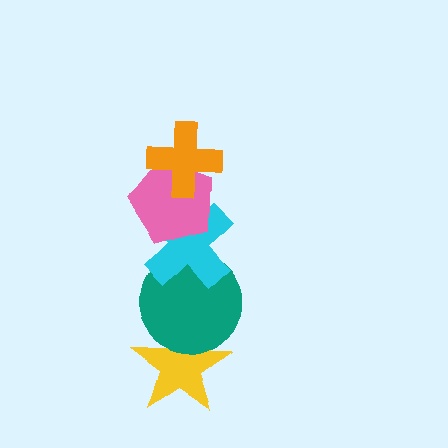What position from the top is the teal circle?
The teal circle is 4th from the top.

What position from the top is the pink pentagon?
The pink pentagon is 2nd from the top.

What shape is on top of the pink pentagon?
The orange cross is on top of the pink pentagon.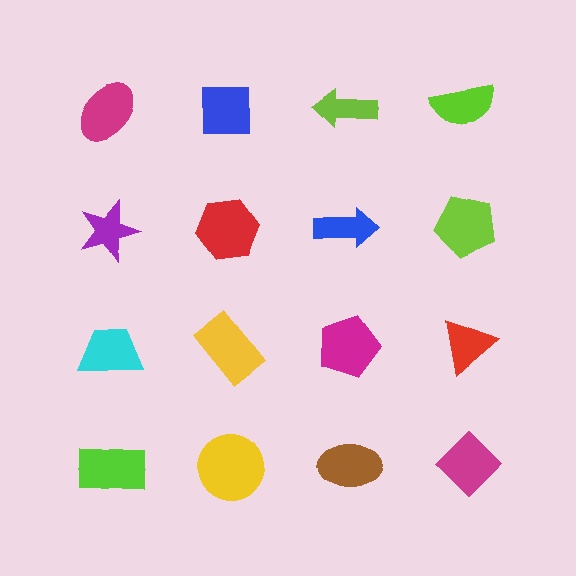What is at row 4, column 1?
A lime rectangle.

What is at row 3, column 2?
A yellow rectangle.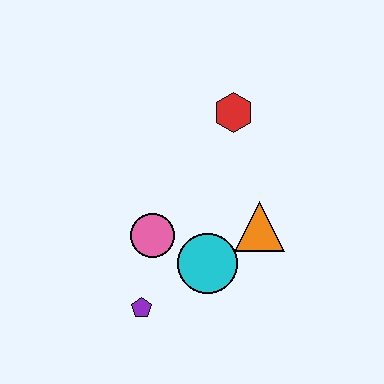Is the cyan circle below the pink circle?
Yes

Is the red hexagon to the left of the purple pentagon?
No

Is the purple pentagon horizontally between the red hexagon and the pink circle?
No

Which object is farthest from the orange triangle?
The purple pentagon is farthest from the orange triangle.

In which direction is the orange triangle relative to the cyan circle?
The orange triangle is to the right of the cyan circle.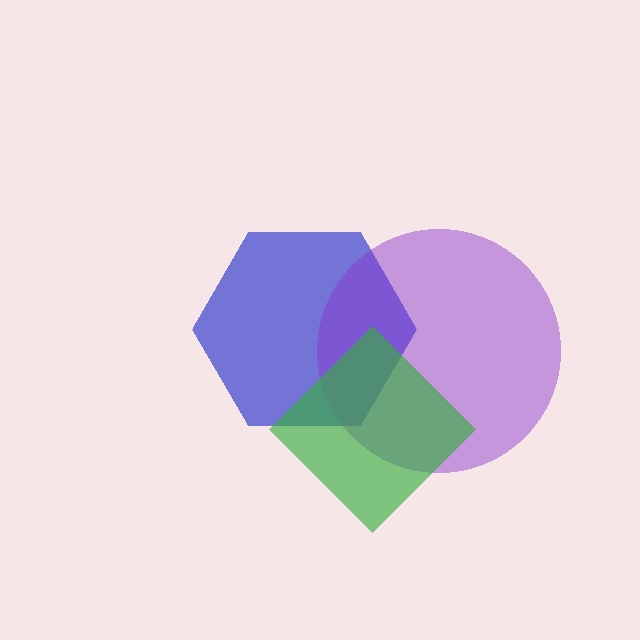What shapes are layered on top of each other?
The layered shapes are: a blue hexagon, a purple circle, a green diamond.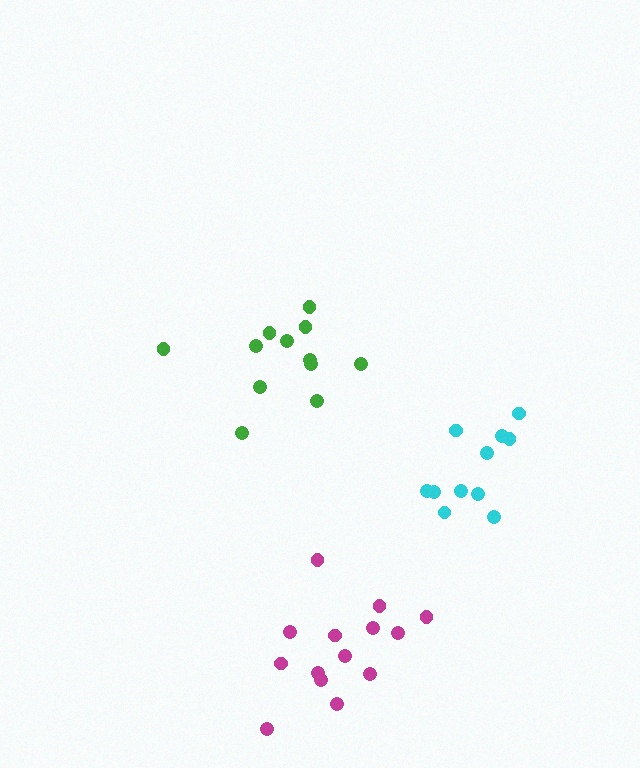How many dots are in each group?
Group 1: 14 dots, Group 2: 12 dots, Group 3: 11 dots (37 total).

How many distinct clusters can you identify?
There are 3 distinct clusters.